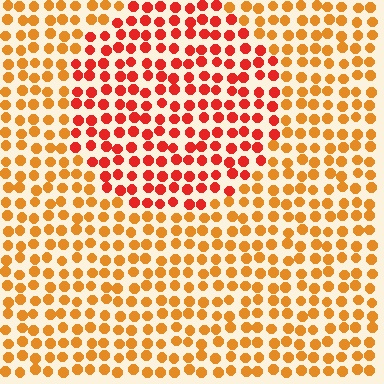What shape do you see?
I see a circle.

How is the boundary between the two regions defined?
The boundary is defined purely by a slight shift in hue (about 32 degrees). Spacing, size, and orientation are identical on both sides.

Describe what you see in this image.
The image is filled with small orange elements in a uniform arrangement. A circle-shaped region is visible where the elements are tinted to a slightly different hue, forming a subtle color boundary.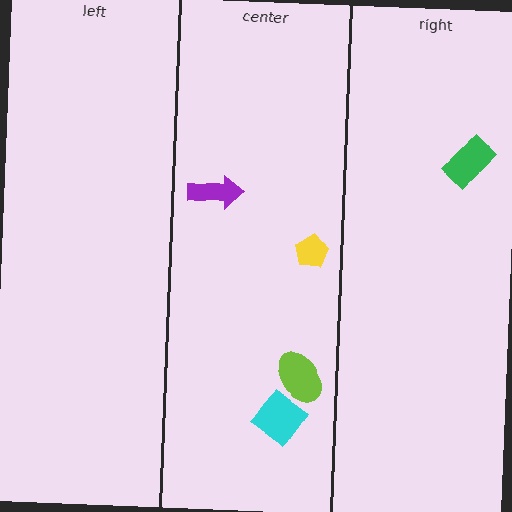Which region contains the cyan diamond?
The center region.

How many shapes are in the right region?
1.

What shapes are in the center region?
The lime ellipse, the purple arrow, the yellow pentagon, the cyan diamond.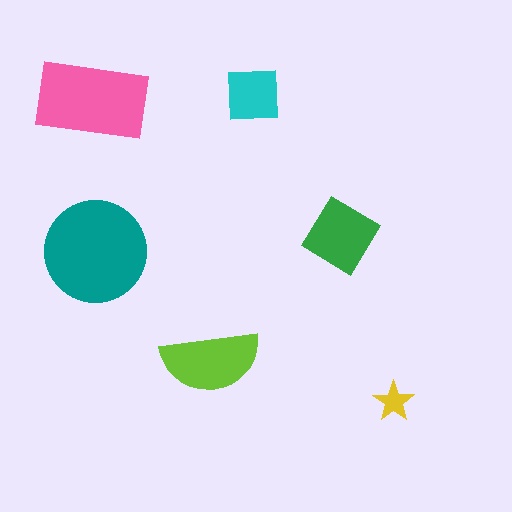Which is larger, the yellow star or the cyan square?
The cyan square.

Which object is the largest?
The teal circle.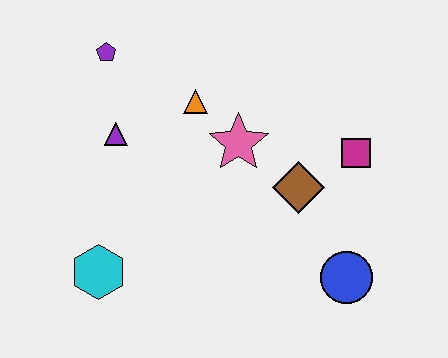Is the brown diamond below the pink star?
Yes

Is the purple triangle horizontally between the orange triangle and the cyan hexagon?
Yes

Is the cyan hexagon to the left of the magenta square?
Yes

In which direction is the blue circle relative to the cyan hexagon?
The blue circle is to the right of the cyan hexagon.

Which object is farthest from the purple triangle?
The blue circle is farthest from the purple triangle.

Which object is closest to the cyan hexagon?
The purple triangle is closest to the cyan hexagon.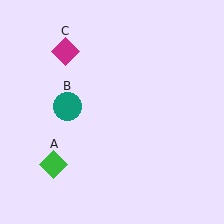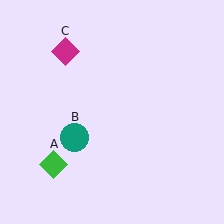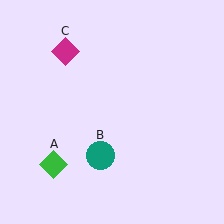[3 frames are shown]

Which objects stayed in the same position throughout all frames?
Green diamond (object A) and magenta diamond (object C) remained stationary.